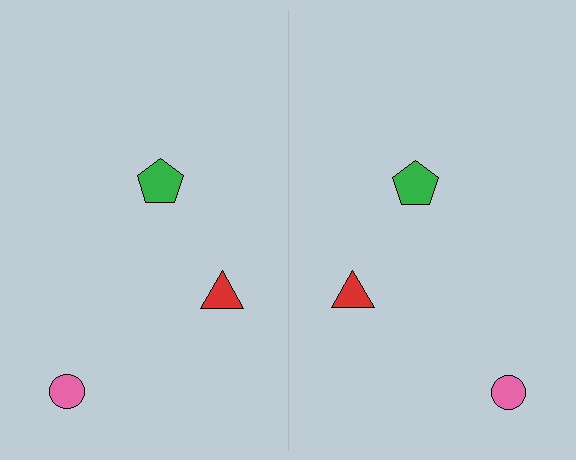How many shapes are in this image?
There are 6 shapes in this image.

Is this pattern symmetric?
Yes, this pattern has bilateral (reflection) symmetry.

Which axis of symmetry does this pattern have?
The pattern has a vertical axis of symmetry running through the center of the image.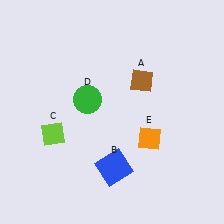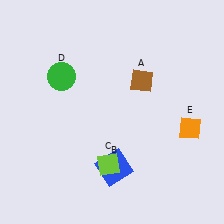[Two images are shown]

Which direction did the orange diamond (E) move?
The orange diamond (E) moved right.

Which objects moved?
The objects that moved are: the lime diamond (C), the green circle (D), the orange diamond (E).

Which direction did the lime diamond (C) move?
The lime diamond (C) moved right.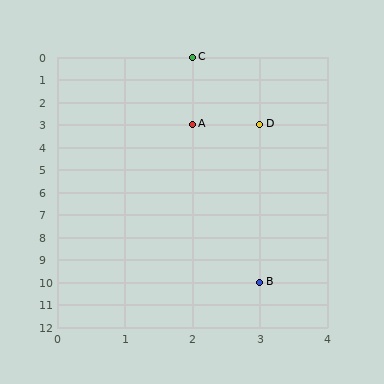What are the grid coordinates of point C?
Point C is at grid coordinates (2, 0).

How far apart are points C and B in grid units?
Points C and B are 1 column and 10 rows apart (about 10.0 grid units diagonally).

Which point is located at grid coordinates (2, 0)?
Point C is at (2, 0).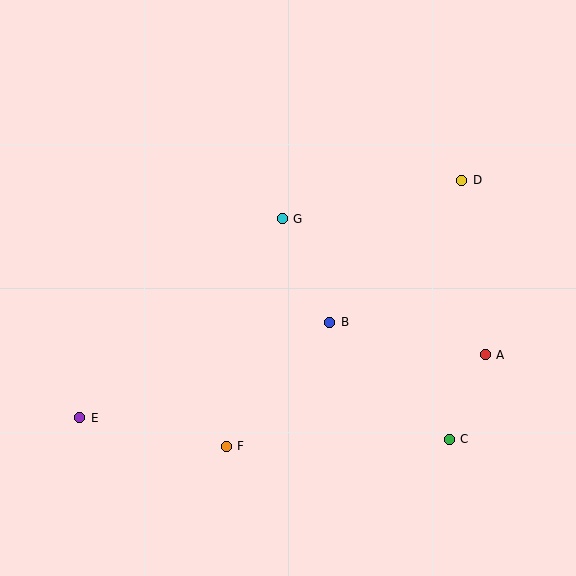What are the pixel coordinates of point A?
Point A is at (485, 355).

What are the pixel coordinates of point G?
Point G is at (282, 219).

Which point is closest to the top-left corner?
Point G is closest to the top-left corner.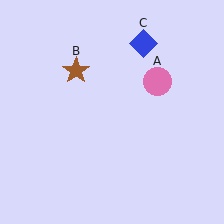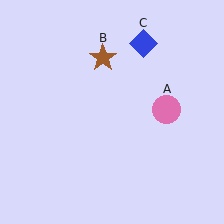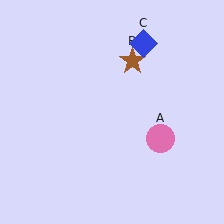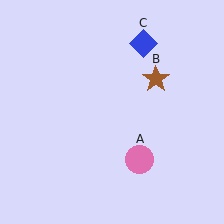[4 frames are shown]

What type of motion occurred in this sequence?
The pink circle (object A), brown star (object B) rotated clockwise around the center of the scene.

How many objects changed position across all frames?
2 objects changed position: pink circle (object A), brown star (object B).